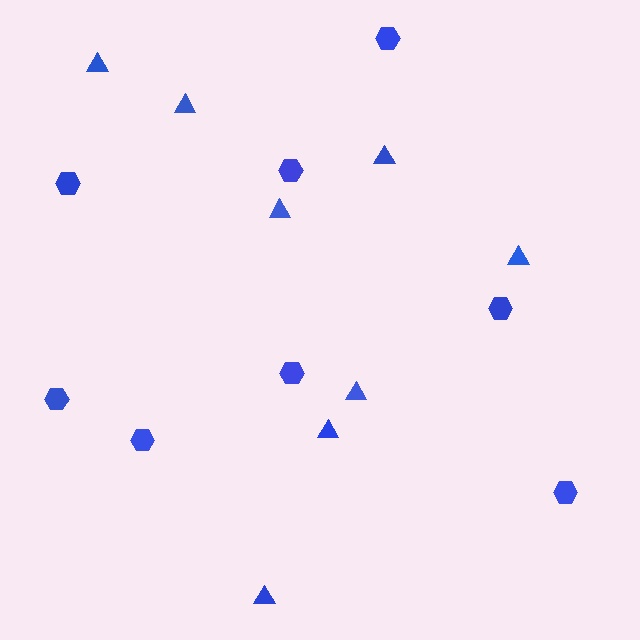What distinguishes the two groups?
There are 2 groups: one group of triangles (8) and one group of hexagons (8).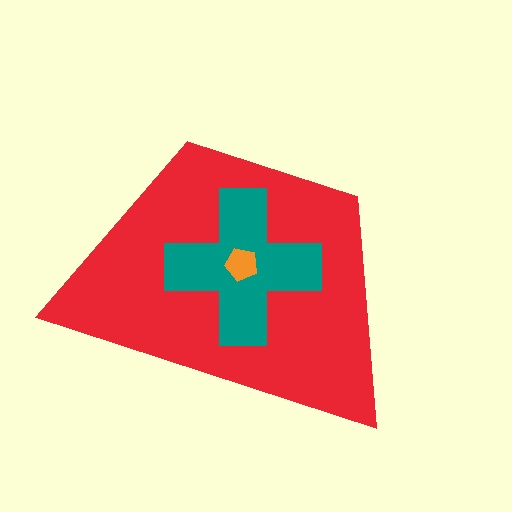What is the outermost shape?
The red trapezoid.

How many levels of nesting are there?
3.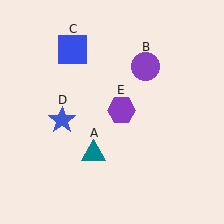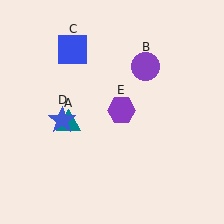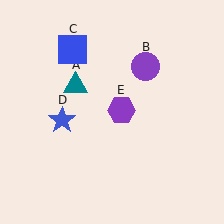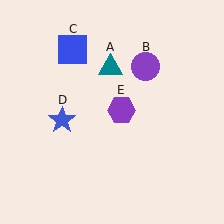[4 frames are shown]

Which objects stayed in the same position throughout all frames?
Purple circle (object B) and blue square (object C) and blue star (object D) and purple hexagon (object E) remained stationary.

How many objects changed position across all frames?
1 object changed position: teal triangle (object A).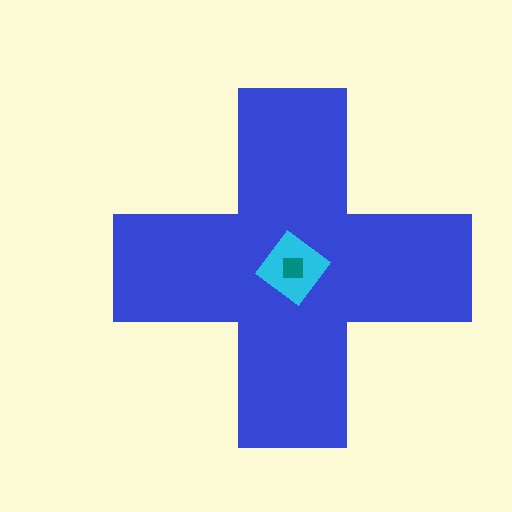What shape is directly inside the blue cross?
The cyan diamond.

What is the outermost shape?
The blue cross.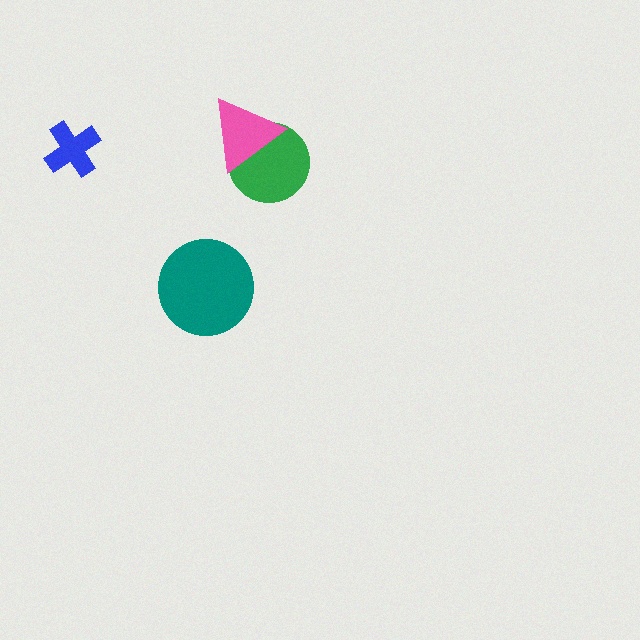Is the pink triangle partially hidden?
No, no other shape covers it.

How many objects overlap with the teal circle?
0 objects overlap with the teal circle.